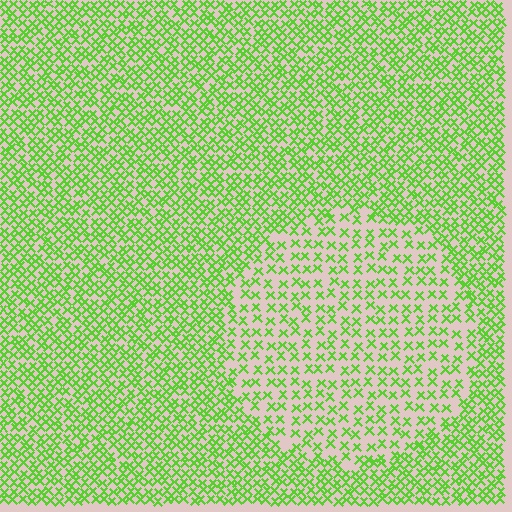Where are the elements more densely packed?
The elements are more densely packed outside the circle boundary.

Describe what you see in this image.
The image contains small lime elements arranged at two different densities. A circle-shaped region is visible where the elements are less densely packed than the surrounding area.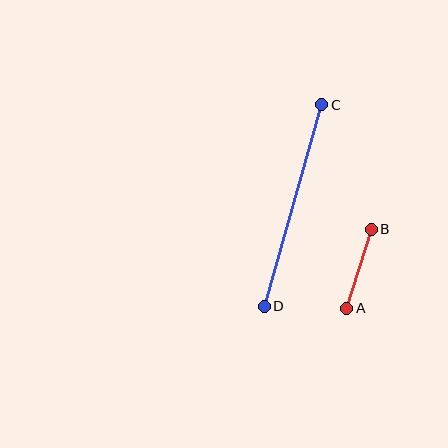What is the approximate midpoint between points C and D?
The midpoint is at approximately (293, 206) pixels.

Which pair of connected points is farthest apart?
Points C and D are farthest apart.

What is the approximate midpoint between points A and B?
The midpoint is at approximately (359, 269) pixels.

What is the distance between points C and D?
The distance is approximately 209 pixels.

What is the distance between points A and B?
The distance is approximately 83 pixels.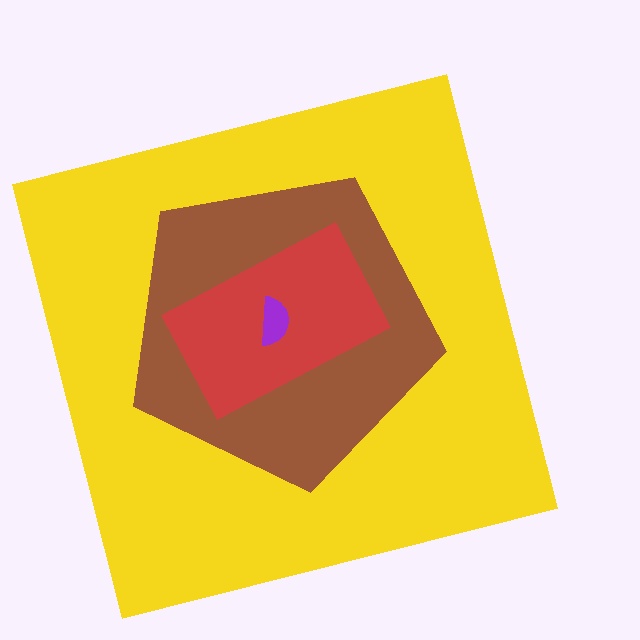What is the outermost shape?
The yellow square.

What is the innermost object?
The purple semicircle.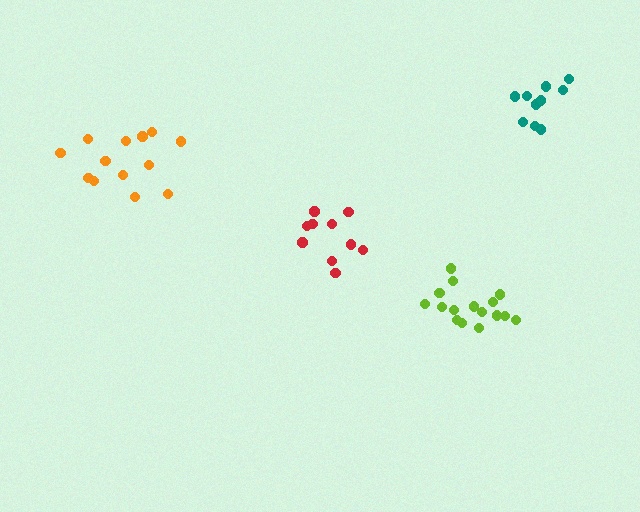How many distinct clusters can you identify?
There are 4 distinct clusters.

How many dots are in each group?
Group 1: 11 dots, Group 2: 11 dots, Group 3: 13 dots, Group 4: 16 dots (51 total).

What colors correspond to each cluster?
The clusters are colored: red, teal, orange, lime.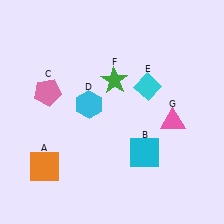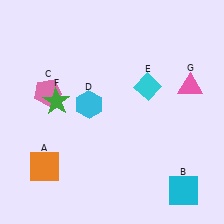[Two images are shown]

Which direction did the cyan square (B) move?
The cyan square (B) moved right.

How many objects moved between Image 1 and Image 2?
3 objects moved between the two images.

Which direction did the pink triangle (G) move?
The pink triangle (G) moved up.